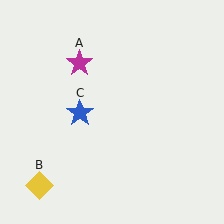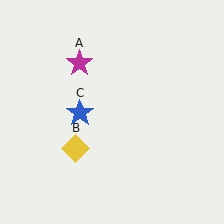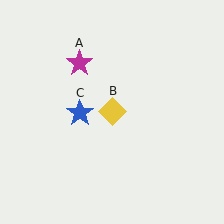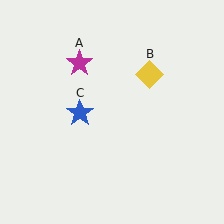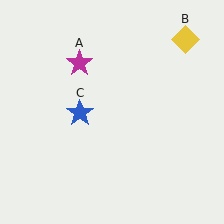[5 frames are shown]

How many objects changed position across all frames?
1 object changed position: yellow diamond (object B).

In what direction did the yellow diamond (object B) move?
The yellow diamond (object B) moved up and to the right.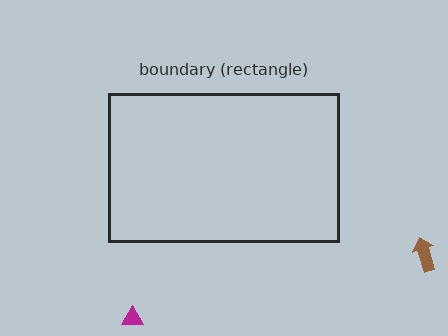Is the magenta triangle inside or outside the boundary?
Outside.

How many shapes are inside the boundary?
0 inside, 2 outside.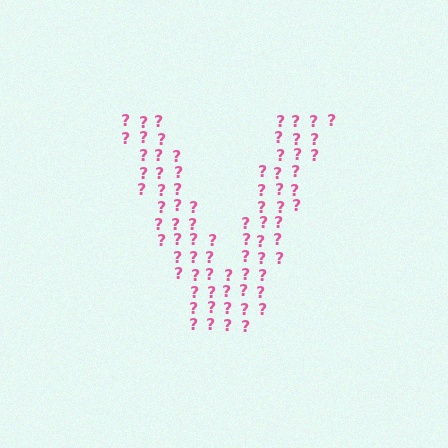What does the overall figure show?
The overall figure shows the letter V.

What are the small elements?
The small elements are question marks.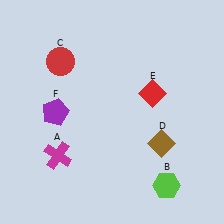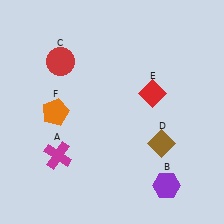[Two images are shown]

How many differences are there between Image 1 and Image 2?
There are 2 differences between the two images.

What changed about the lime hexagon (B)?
In Image 1, B is lime. In Image 2, it changed to purple.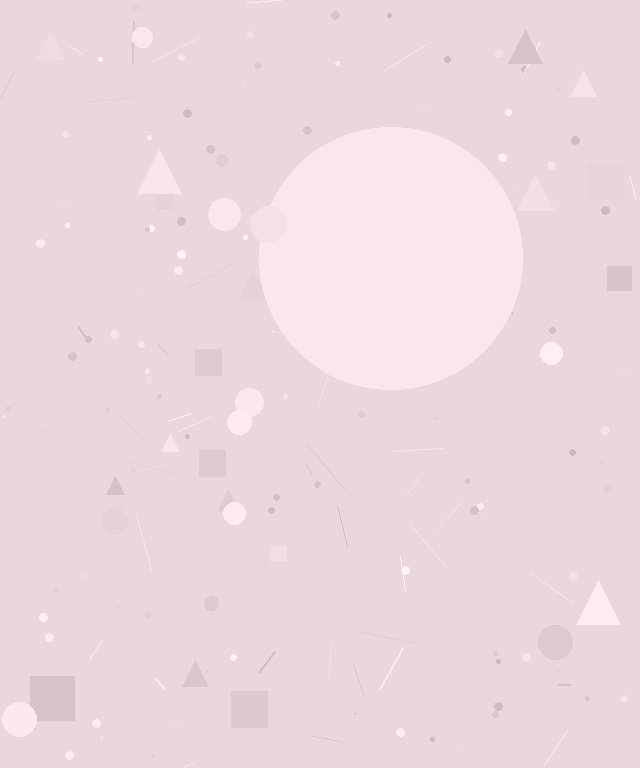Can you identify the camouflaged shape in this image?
The camouflaged shape is a circle.